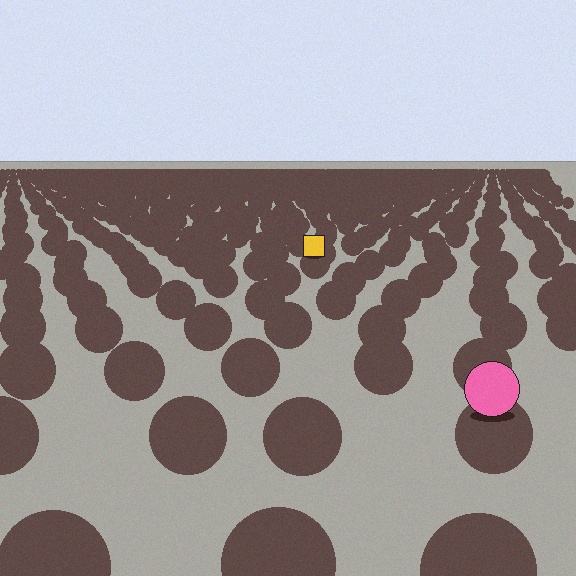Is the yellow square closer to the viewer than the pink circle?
No. The pink circle is closer — you can tell from the texture gradient: the ground texture is coarser near it.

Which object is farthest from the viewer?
The yellow square is farthest from the viewer. It appears smaller and the ground texture around it is denser.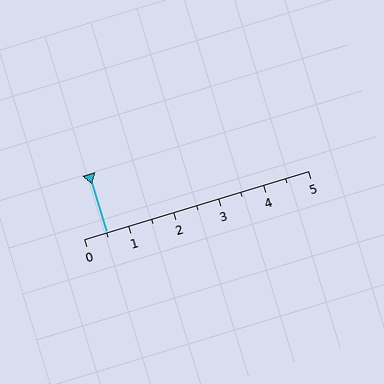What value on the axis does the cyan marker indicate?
The marker indicates approximately 0.5.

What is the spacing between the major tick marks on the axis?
The major ticks are spaced 1 apart.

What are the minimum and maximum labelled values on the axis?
The axis runs from 0 to 5.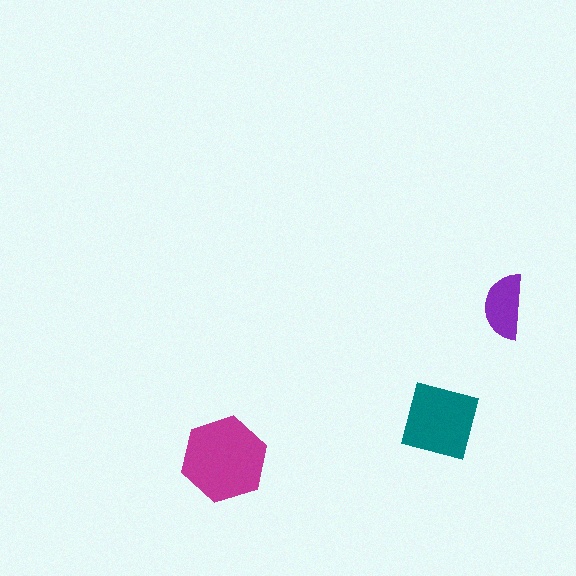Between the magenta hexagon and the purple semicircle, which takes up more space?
The magenta hexagon.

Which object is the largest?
The magenta hexagon.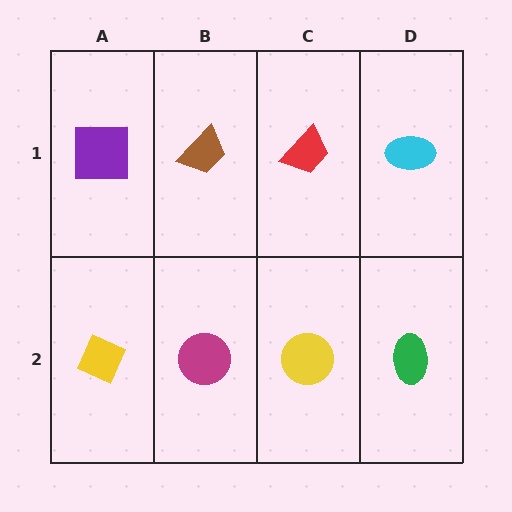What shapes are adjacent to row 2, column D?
A cyan ellipse (row 1, column D), a yellow circle (row 2, column C).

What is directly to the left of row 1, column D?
A red trapezoid.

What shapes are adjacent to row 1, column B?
A magenta circle (row 2, column B), a purple square (row 1, column A), a red trapezoid (row 1, column C).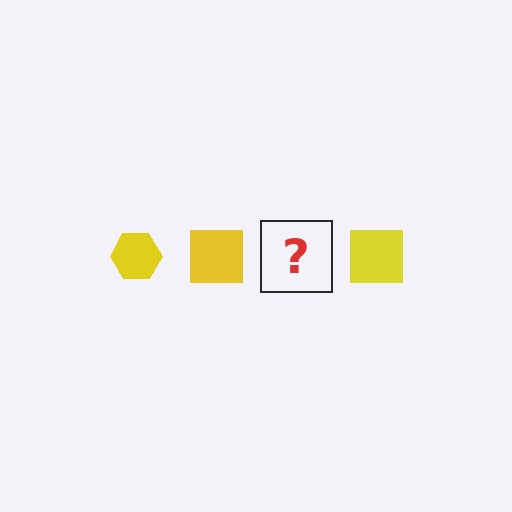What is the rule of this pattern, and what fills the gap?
The rule is that the pattern cycles through hexagon, square shapes in yellow. The gap should be filled with a yellow hexagon.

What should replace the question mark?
The question mark should be replaced with a yellow hexagon.